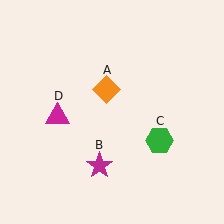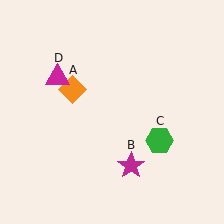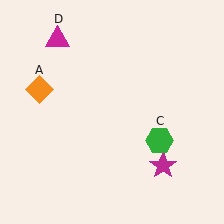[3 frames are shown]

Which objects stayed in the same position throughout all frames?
Green hexagon (object C) remained stationary.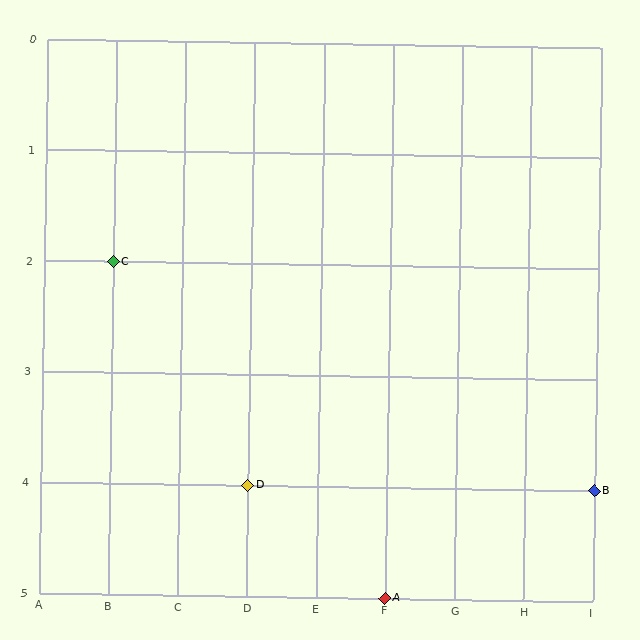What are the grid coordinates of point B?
Point B is at grid coordinates (I, 4).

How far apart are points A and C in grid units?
Points A and C are 4 columns and 3 rows apart (about 5.0 grid units diagonally).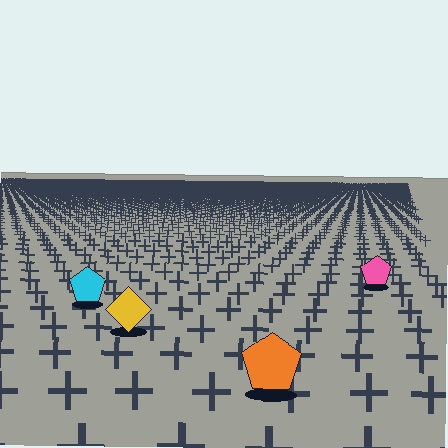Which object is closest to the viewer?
The orange pentagon is closest. The texture marks near it are larger and more spread out.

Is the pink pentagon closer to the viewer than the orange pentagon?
No. The orange pentagon is closer — you can tell from the texture gradient: the ground texture is coarser near it.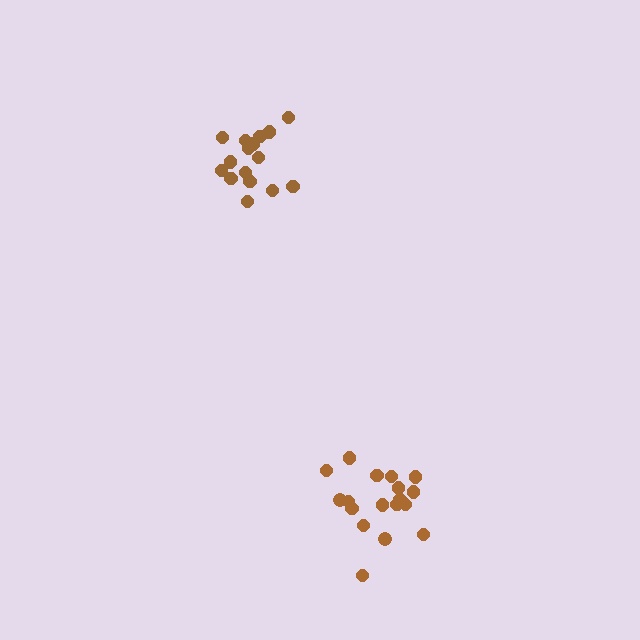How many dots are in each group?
Group 1: 16 dots, Group 2: 18 dots (34 total).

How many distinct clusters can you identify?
There are 2 distinct clusters.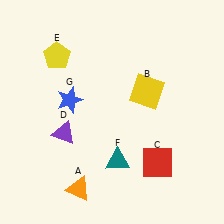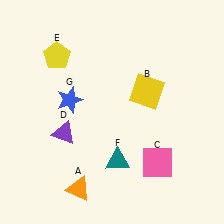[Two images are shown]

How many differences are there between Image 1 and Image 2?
There is 1 difference between the two images.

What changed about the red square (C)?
In Image 1, C is red. In Image 2, it changed to pink.